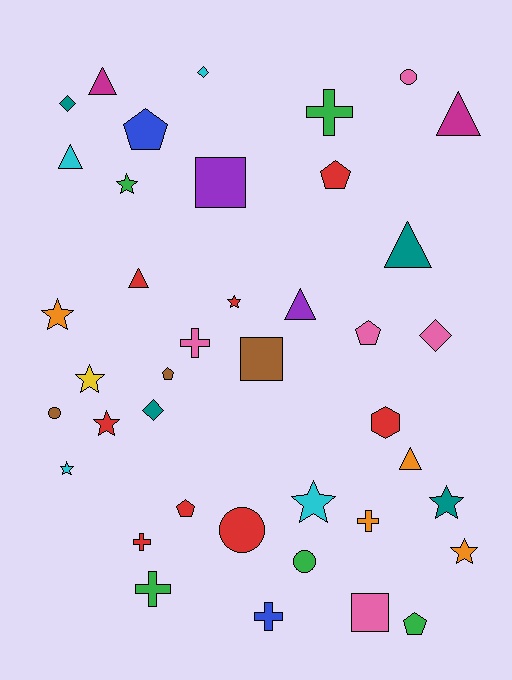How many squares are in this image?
There are 3 squares.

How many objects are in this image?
There are 40 objects.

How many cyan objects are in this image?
There are 4 cyan objects.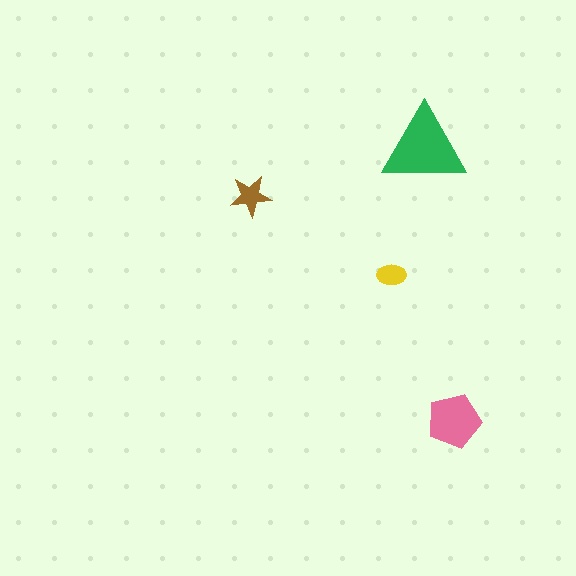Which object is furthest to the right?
The pink pentagon is rightmost.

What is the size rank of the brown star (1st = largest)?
3rd.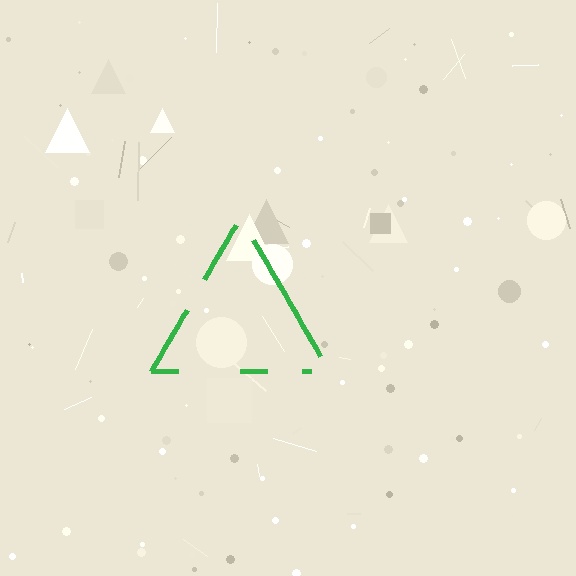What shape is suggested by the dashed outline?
The dashed outline suggests a triangle.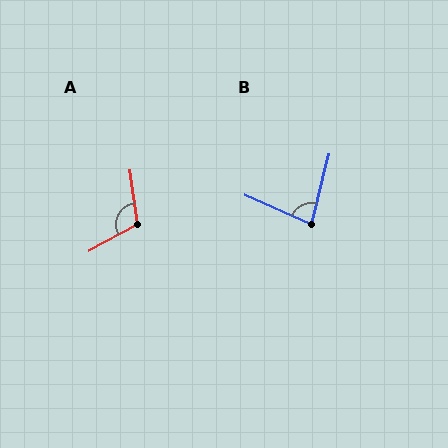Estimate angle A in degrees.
Approximately 110 degrees.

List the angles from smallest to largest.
B (80°), A (110°).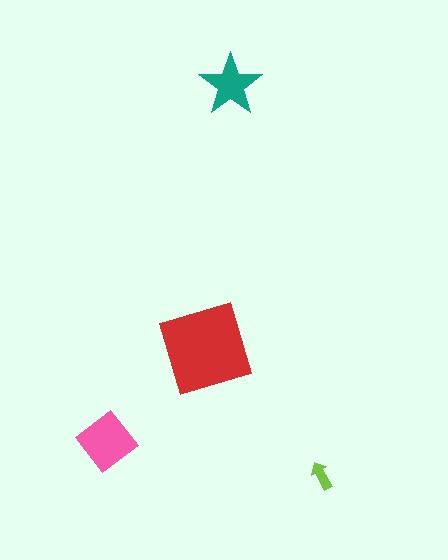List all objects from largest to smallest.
The red square, the pink diamond, the teal star, the lime arrow.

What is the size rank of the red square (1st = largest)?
1st.